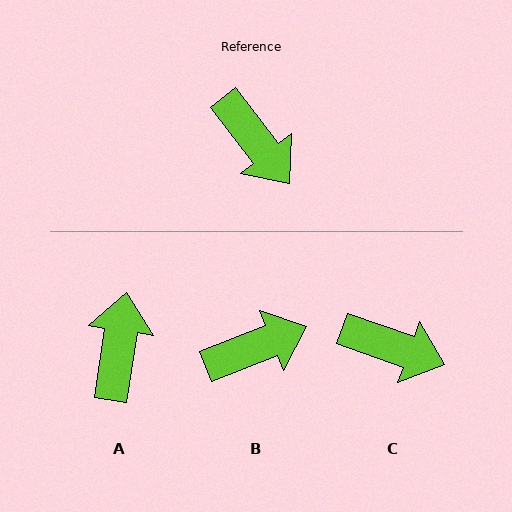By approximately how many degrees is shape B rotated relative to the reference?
Approximately 74 degrees counter-clockwise.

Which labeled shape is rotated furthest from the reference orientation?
A, about 134 degrees away.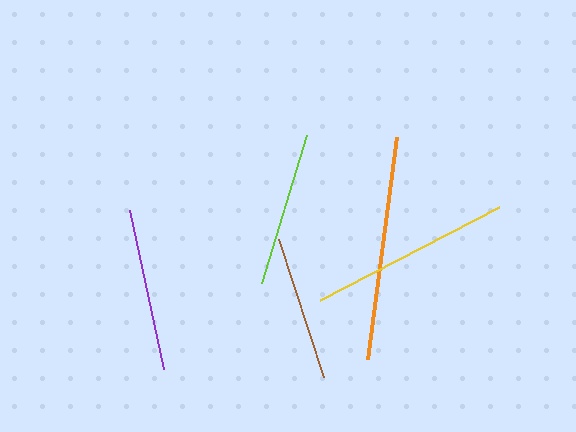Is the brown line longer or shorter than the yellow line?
The yellow line is longer than the brown line.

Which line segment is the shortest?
The brown line is the shortest at approximately 145 pixels.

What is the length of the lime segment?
The lime segment is approximately 155 pixels long.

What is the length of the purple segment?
The purple segment is approximately 162 pixels long.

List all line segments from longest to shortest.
From longest to shortest: orange, yellow, purple, lime, brown.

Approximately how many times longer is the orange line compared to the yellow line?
The orange line is approximately 1.1 times the length of the yellow line.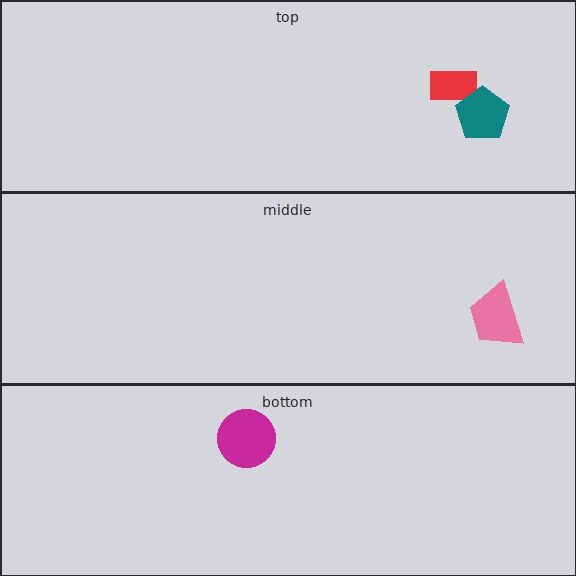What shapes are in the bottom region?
The magenta circle.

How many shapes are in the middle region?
1.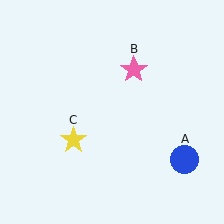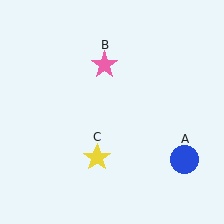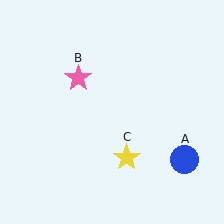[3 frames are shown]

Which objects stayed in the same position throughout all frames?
Blue circle (object A) remained stationary.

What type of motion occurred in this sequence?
The pink star (object B), yellow star (object C) rotated counterclockwise around the center of the scene.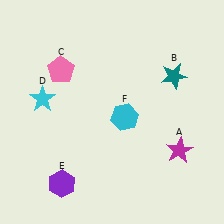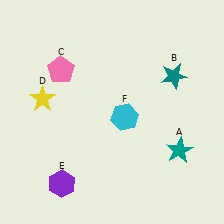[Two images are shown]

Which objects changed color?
A changed from magenta to teal. D changed from cyan to yellow.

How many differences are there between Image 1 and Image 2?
There are 2 differences between the two images.